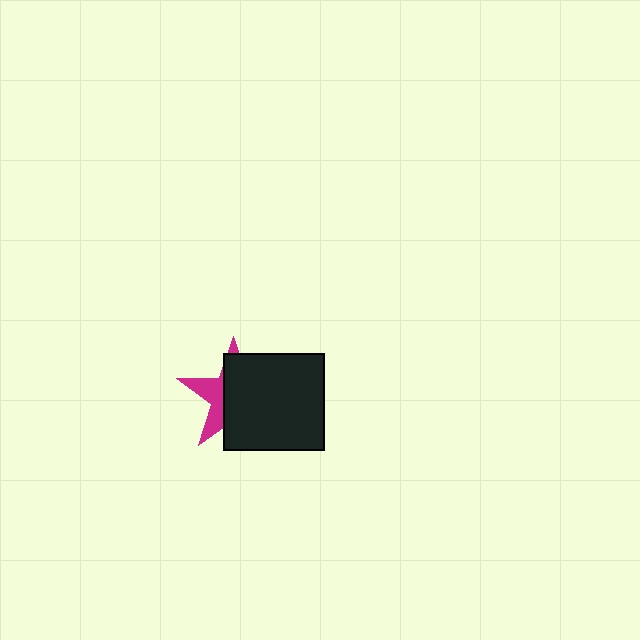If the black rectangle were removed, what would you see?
You would see the complete magenta star.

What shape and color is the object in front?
The object in front is a black rectangle.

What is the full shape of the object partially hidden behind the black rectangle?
The partially hidden object is a magenta star.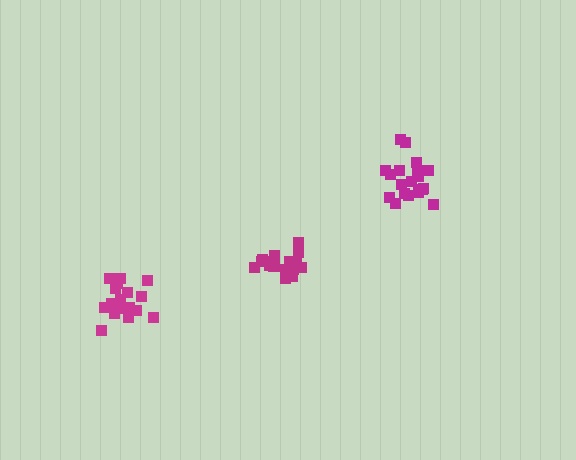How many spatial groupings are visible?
There are 3 spatial groupings.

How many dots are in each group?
Group 1: 19 dots, Group 2: 18 dots, Group 3: 17 dots (54 total).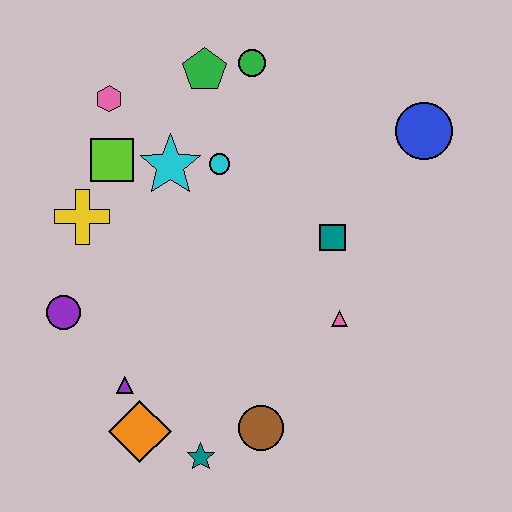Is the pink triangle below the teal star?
No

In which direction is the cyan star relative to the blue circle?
The cyan star is to the left of the blue circle.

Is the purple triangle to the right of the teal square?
No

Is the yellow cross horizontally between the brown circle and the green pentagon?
No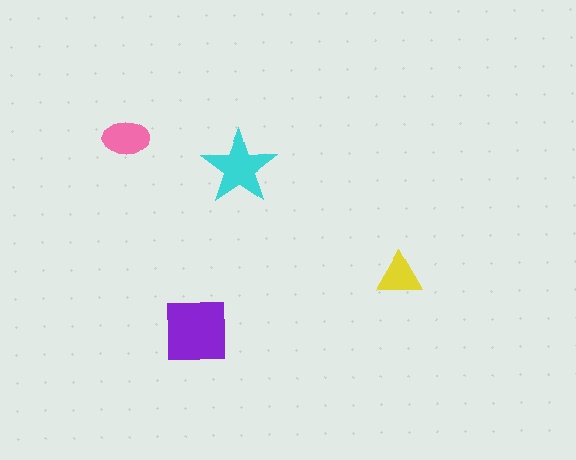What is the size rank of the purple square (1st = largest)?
1st.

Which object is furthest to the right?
The yellow triangle is rightmost.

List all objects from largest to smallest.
The purple square, the cyan star, the pink ellipse, the yellow triangle.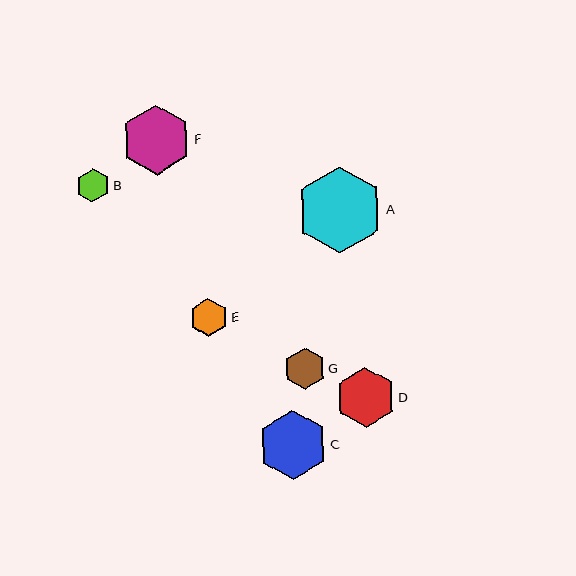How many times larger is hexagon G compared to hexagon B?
Hexagon G is approximately 1.2 times the size of hexagon B.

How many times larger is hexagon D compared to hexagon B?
Hexagon D is approximately 1.8 times the size of hexagon B.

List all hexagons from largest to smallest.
From largest to smallest: A, F, C, D, G, E, B.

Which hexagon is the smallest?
Hexagon B is the smallest with a size of approximately 34 pixels.